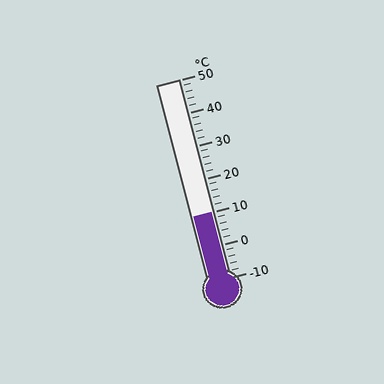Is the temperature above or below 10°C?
The temperature is at 10°C.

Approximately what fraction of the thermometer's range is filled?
The thermometer is filled to approximately 35% of its range.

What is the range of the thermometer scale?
The thermometer scale ranges from -10°C to 50°C.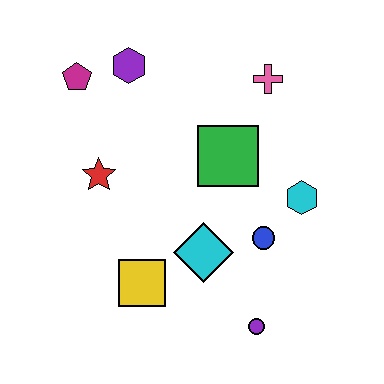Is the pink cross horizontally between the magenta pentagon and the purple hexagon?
No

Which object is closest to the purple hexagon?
The magenta pentagon is closest to the purple hexagon.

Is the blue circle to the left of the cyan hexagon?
Yes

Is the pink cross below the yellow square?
No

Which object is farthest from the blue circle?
The magenta pentagon is farthest from the blue circle.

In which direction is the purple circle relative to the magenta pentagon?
The purple circle is below the magenta pentagon.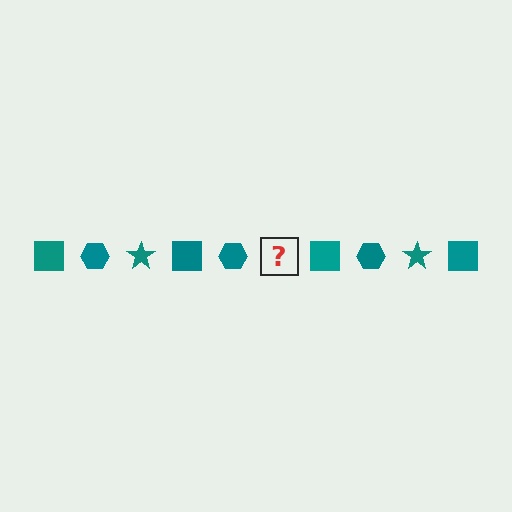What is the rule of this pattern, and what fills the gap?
The rule is that the pattern cycles through square, hexagon, star shapes in teal. The gap should be filled with a teal star.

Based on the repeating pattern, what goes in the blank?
The blank should be a teal star.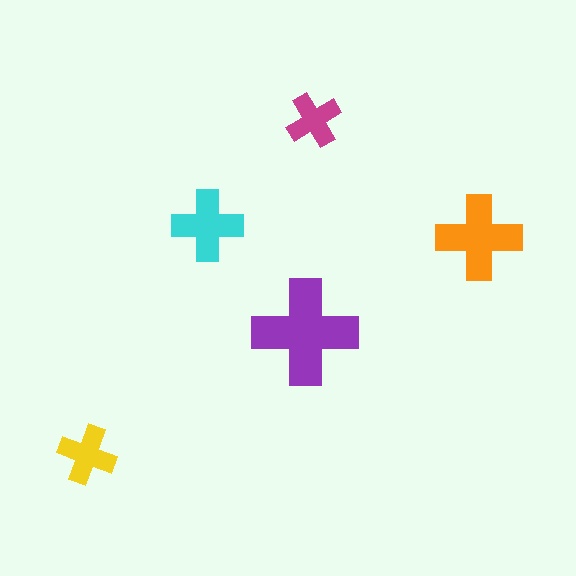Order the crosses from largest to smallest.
the purple one, the orange one, the cyan one, the yellow one, the magenta one.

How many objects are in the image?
There are 5 objects in the image.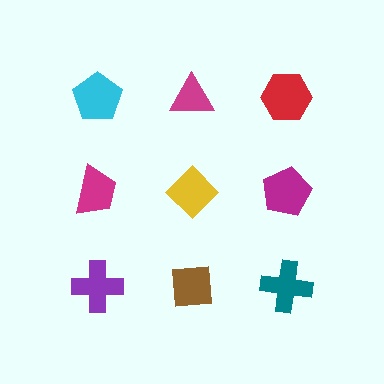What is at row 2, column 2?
A yellow diamond.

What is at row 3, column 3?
A teal cross.